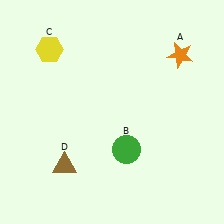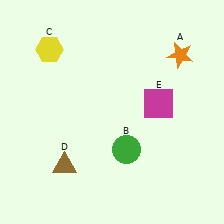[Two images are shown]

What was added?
A magenta square (E) was added in Image 2.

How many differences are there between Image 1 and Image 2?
There is 1 difference between the two images.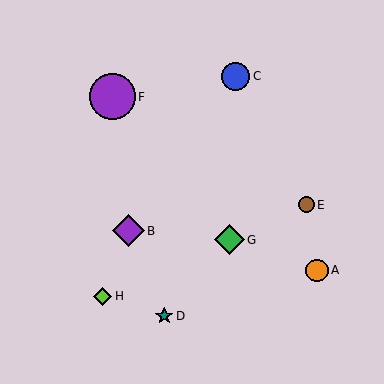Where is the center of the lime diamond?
The center of the lime diamond is at (103, 296).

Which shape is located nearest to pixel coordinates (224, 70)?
The blue circle (labeled C) at (236, 76) is nearest to that location.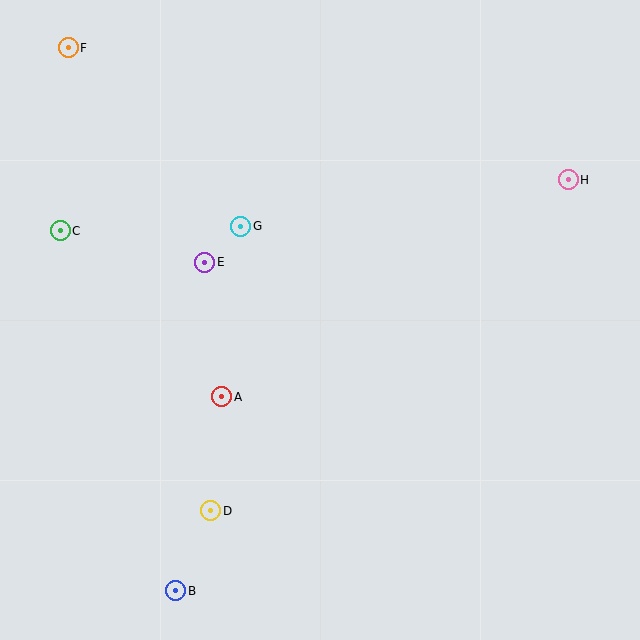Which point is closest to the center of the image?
Point G at (241, 226) is closest to the center.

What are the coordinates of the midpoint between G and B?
The midpoint between G and B is at (208, 409).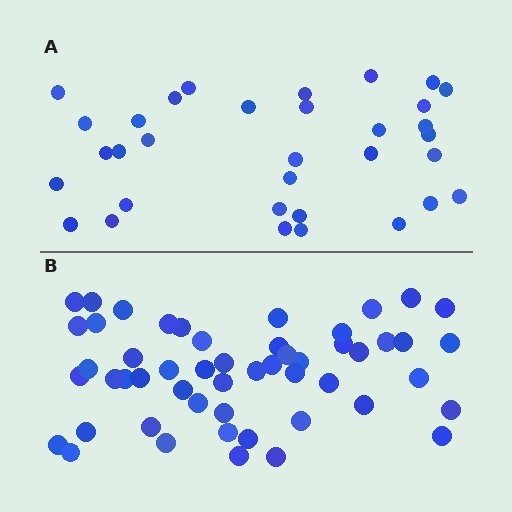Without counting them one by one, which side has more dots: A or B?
Region B (the bottom region) has more dots.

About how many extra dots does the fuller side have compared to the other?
Region B has approximately 20 more dots than region A.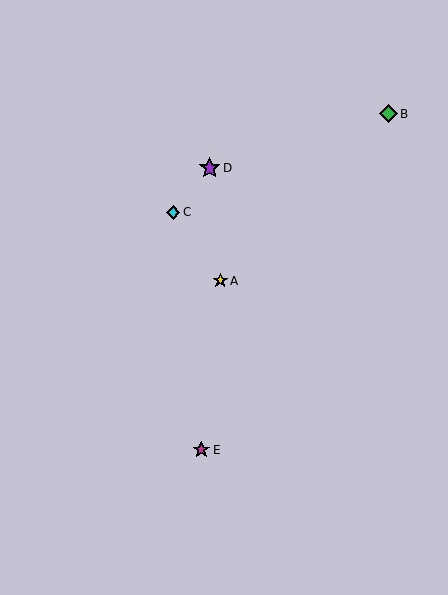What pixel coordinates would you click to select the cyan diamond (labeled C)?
Click at (173, 212) to select the cyan diamond C.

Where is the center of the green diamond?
The center of the green diamond is at (389, 114).